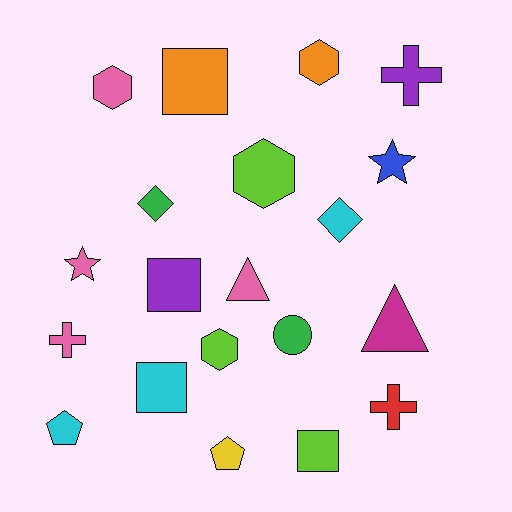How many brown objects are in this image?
There are no brown objects.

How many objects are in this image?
There are 20 objects.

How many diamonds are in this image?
There are 2 diamonds.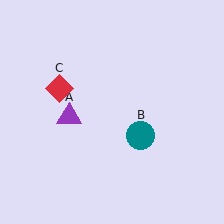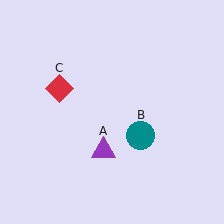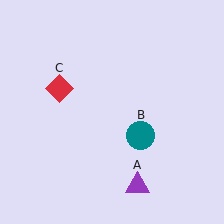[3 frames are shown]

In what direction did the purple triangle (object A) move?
The purple triangle (object A) moved down and to the right.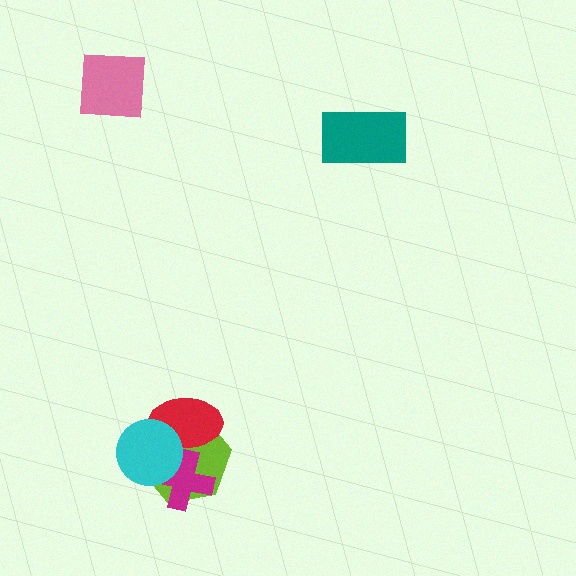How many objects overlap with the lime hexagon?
3 objects overlap with the lime hexagon.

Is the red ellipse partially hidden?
Yes, it is partially covered by another shape.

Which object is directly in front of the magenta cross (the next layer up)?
The red ellipse is directly in front of the magenta cross.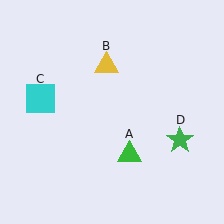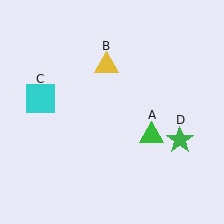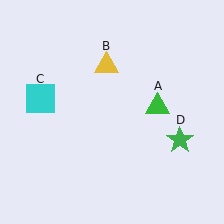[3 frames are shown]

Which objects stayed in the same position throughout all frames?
Yellow triangle (object B) and cyan square (object C) and green star (object D) remained stationary.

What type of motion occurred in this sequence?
The green triangle (object A) rotated counterclockwise around the center of the scene.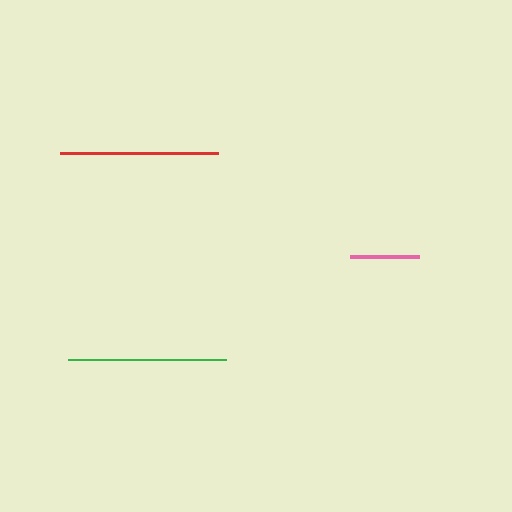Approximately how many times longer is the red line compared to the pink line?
The red line is approximately 2.3 times the length of the pink line.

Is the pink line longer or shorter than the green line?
The green line is longer than the pink line.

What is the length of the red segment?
The red segment is approximately 159 pixels long.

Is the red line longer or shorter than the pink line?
The red line is longer than the pink line.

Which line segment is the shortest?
The pink line is the shortest at approximately 69 pixels.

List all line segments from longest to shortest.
From longest to shortest: red, green, pink.